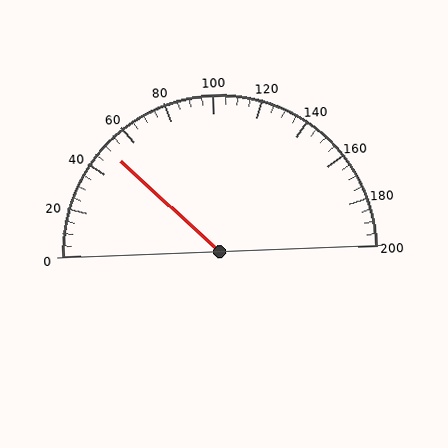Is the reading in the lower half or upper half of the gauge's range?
The reading is in the lower half of the range (0 to 200).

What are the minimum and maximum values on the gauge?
The gauge ranges from 0 to 200.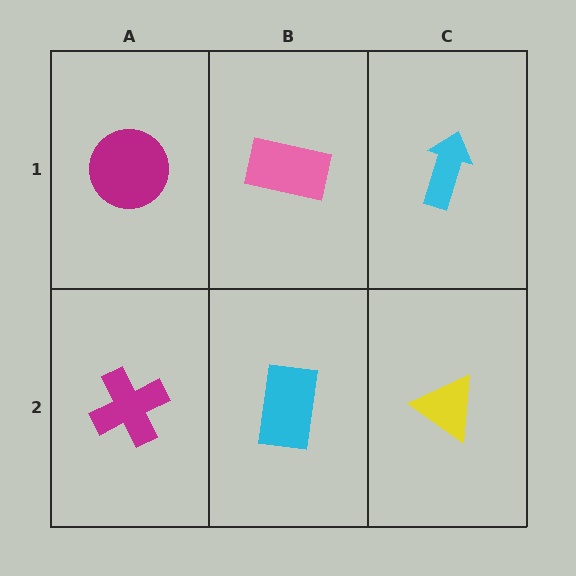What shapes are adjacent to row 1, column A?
A magenta cross (row 2, column A), a pink rectangle (row 1, column B).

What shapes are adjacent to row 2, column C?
A cyan arrow (row 1, column C), a cyan rectangle (row 2, column B).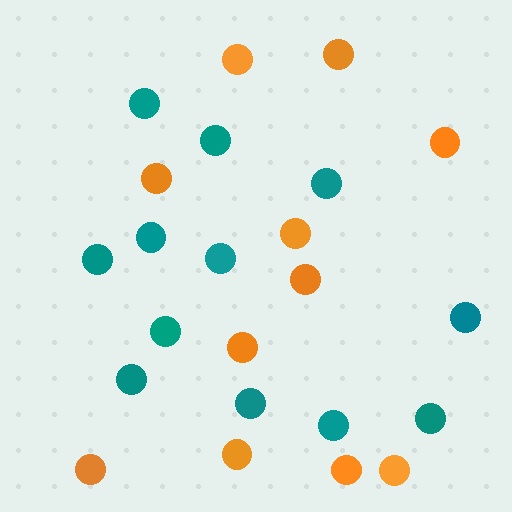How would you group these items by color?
There are 2 groups: one group of teal circles (12) and one group of orange circles (11).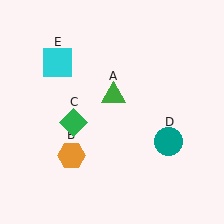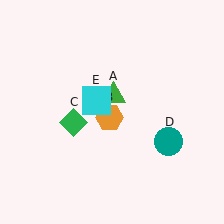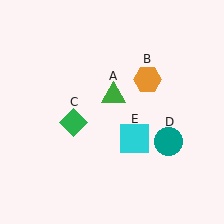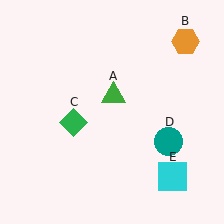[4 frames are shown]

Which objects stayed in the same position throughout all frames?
Green triangle (object A) and green diamond (object C) and teal circle (object D) remained stationary.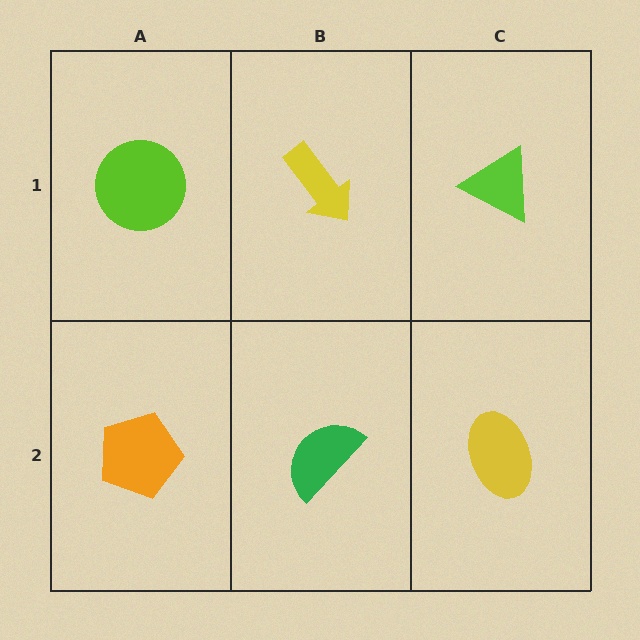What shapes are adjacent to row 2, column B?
A yellow arrow (row 1, column B), an orange pentagon (row 2, column A), a yellow ellipse (row 2, column C).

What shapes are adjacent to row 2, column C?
A lime triangle (row 1, column C), a green semicircle (row 2, column B).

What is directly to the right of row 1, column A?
A yellow arrow.